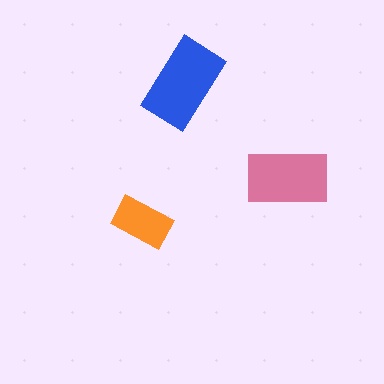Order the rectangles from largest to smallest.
the blue one, the pink one, the orange one.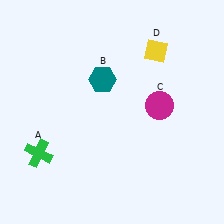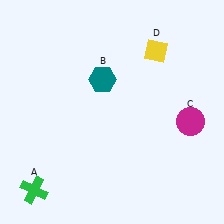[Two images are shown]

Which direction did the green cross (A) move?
The green cross (A) moved down.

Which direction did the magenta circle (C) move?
The magenta circle (C) moved right.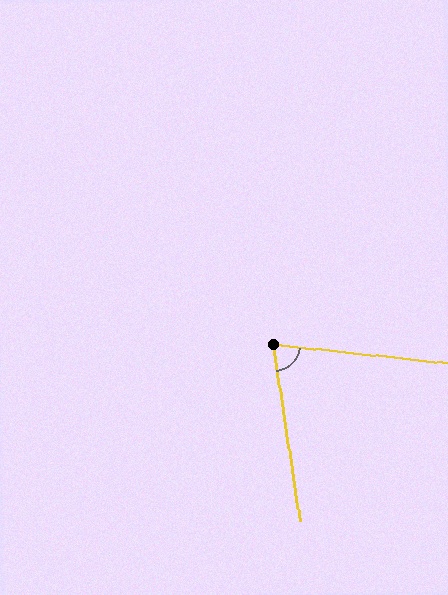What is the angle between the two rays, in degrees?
Approximately 75 degrees.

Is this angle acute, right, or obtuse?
It is acute.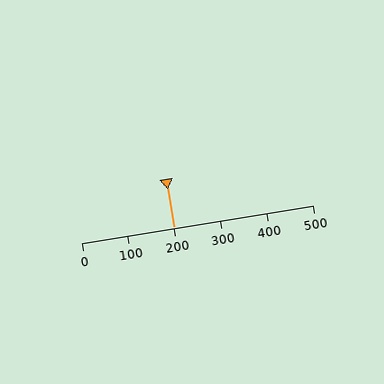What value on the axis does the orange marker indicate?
The marker indicates approximately 200.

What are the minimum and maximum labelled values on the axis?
The axis runs from 0 to 500.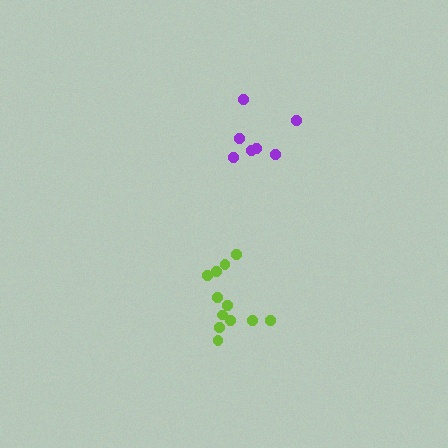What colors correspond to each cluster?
The clusters are colored: purple, lime.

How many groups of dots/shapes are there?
There are 2 groups.